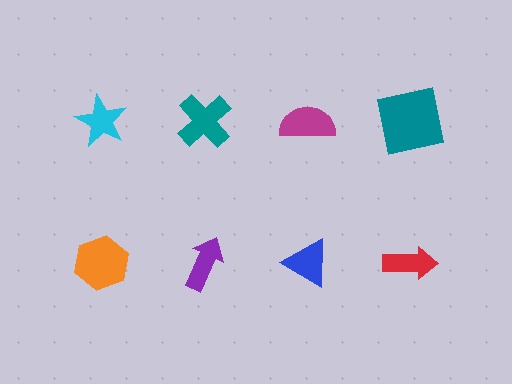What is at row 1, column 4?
A teal square.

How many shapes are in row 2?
4 shapes.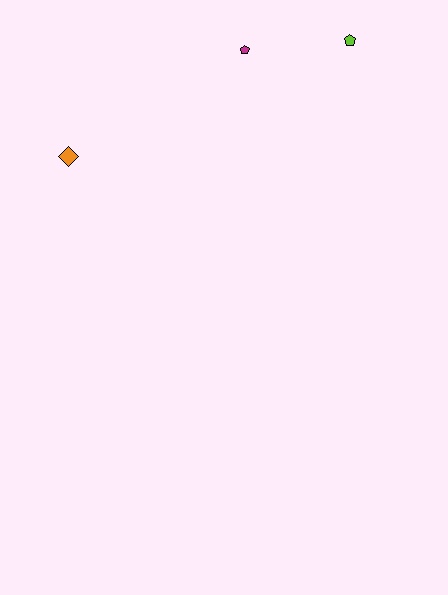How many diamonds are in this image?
There is 1 diamond.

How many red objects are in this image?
There are no red objects.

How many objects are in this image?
There are 3 objects.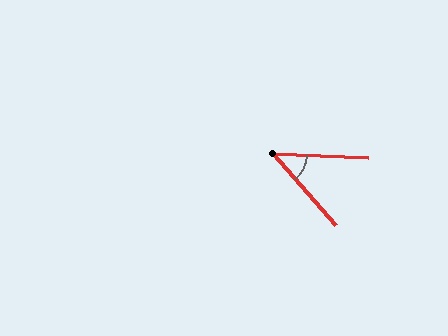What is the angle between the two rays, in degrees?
Approximately 47 degrees.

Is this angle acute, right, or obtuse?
It is acute.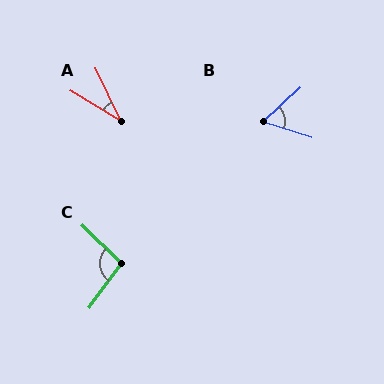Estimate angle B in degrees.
Approximately 59 degrees.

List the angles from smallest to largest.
A (33°), B (59°), C (98°).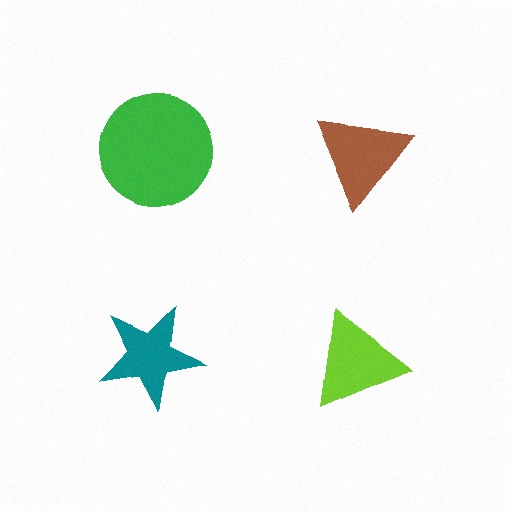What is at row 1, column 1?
A green circle.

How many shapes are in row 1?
2 shapes.